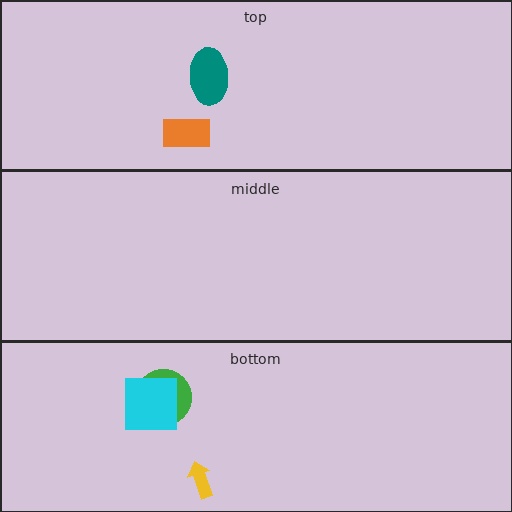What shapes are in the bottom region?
The green circle, the cyan square, the yellow arrow.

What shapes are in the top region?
The orange rectangle, the teal ellipse.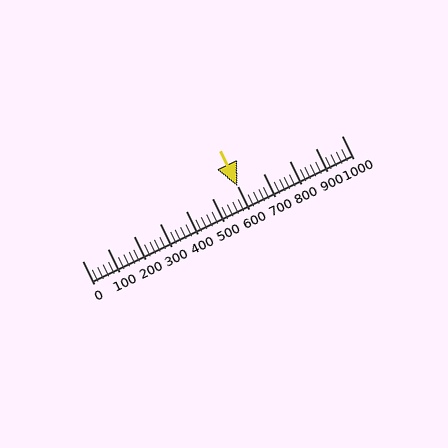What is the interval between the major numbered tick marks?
The major tick marks are spaced 100 units apart.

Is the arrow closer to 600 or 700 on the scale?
The arrow is closer to 600.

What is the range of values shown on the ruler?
The ruler shows values from 0 to 1000.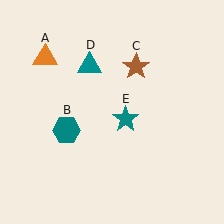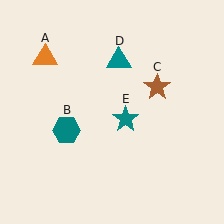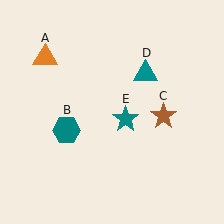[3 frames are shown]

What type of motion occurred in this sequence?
The brown star (object C), teal triangle (object D) rotated clockwise around the center of the scene.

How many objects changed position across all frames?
2 objects changed position: brown star (object C), teal triangle (object D).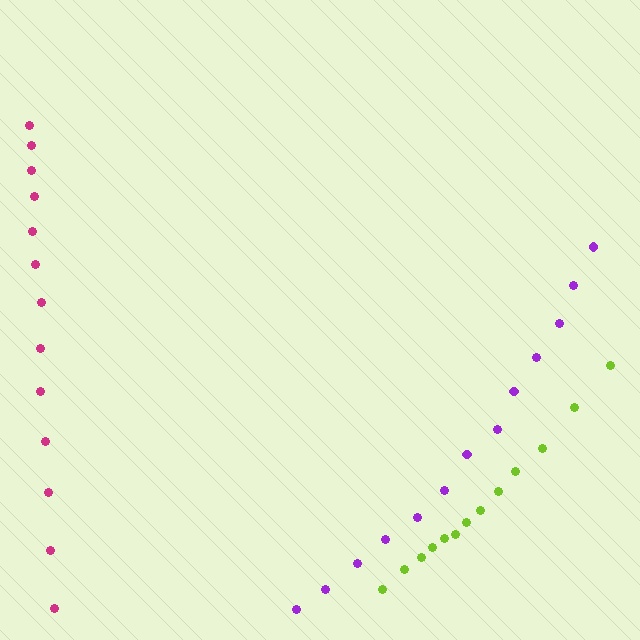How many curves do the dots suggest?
There are 3 distinct paths.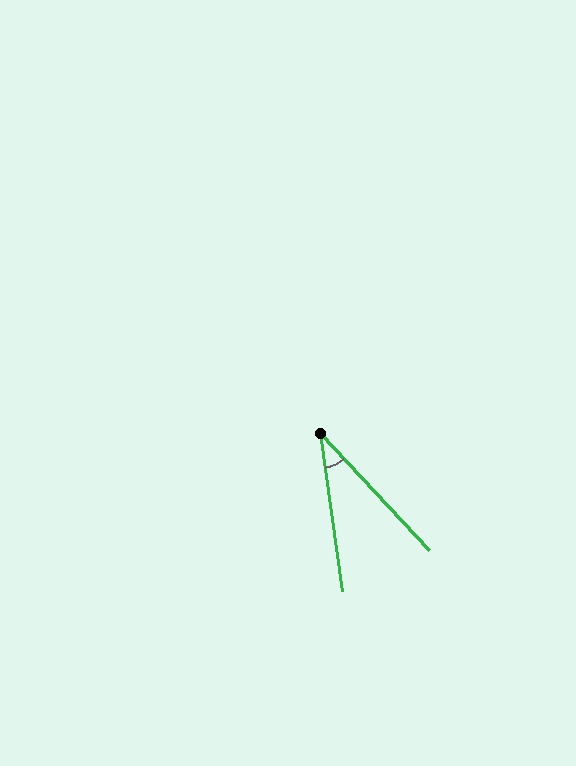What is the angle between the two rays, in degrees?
Approximately 35 degrees.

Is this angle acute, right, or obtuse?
It is acute.